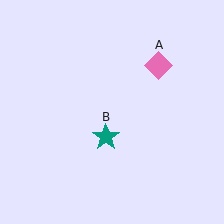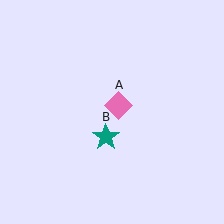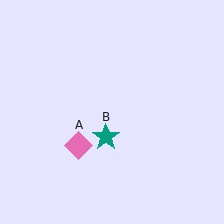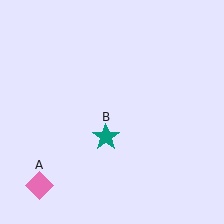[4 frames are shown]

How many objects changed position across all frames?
1 object changed position: pink diamond (object A).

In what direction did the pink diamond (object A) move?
The pink diamond (object A) moved down and to the left.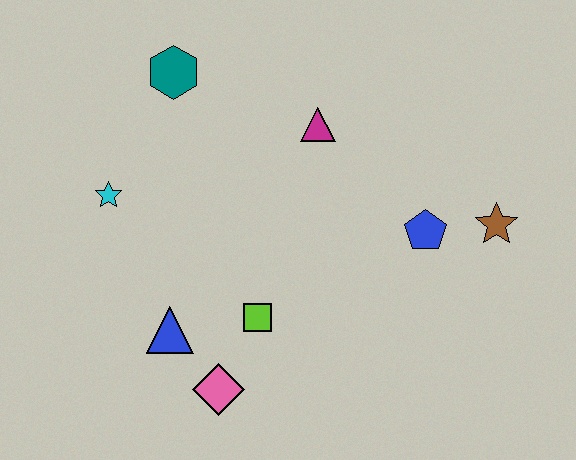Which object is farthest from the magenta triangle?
The pink diamond is farthest from the magenta triangle.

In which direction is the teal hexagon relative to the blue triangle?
The teal hexagon is above the blue triangle.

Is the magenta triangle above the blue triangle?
Yes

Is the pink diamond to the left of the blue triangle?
No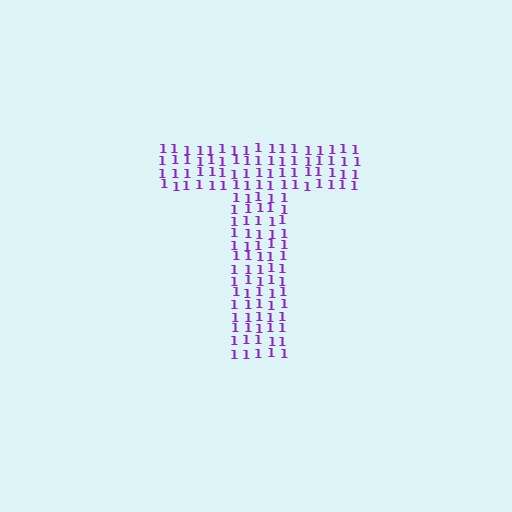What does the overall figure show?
The overall figure shows the letter T.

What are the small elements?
The small elements are digit 1's.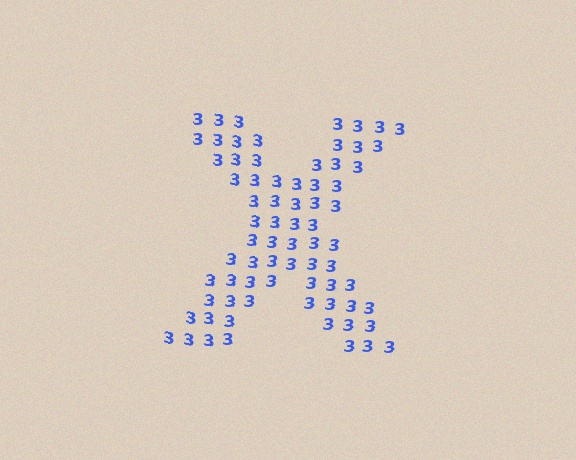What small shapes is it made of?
It is made of small digit 3's.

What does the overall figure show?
The overall figure shows the letter X.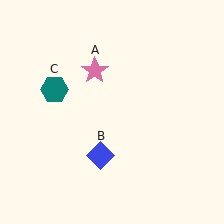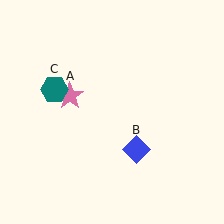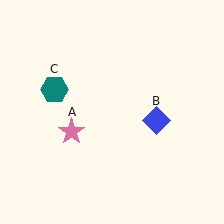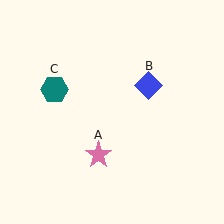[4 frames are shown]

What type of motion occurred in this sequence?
The pink star (object A), blue diamond (object B) rotated counterclockwise around the center of the scene.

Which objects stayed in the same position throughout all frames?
Teal hexagon (object C) remained stationary.